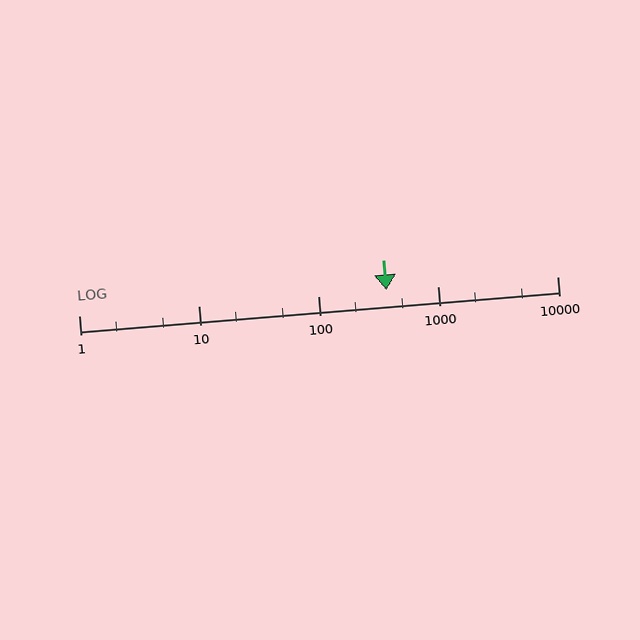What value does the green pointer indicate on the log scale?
The pointer indicates approximately 370.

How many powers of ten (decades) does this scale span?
The scale spans 4 decades, from 1 to 10000.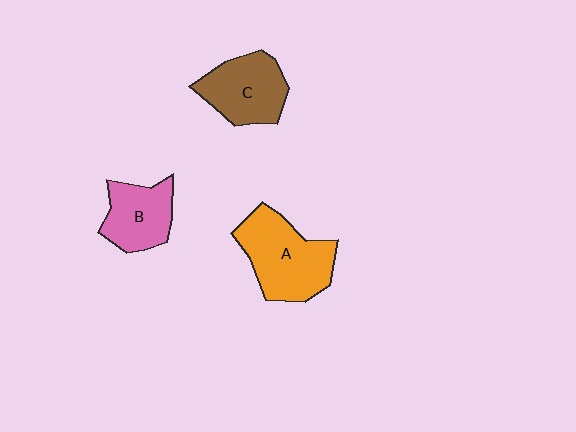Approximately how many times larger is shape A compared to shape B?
Approximately 1.5 times.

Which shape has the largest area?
Shape A (orange).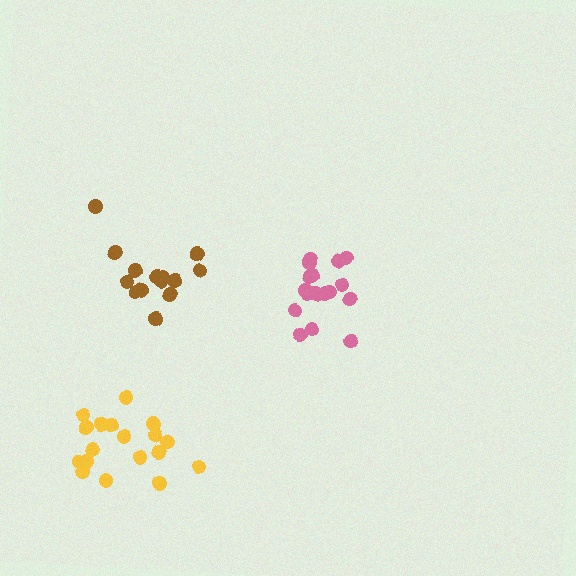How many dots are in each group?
Group 1: 18 dots, Group 2: 18 dots, Group 3: 14 dots (50 total).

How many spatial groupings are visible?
There are 3 spatial groupings.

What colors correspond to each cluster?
The clusters are colored: yellow, pink, brown.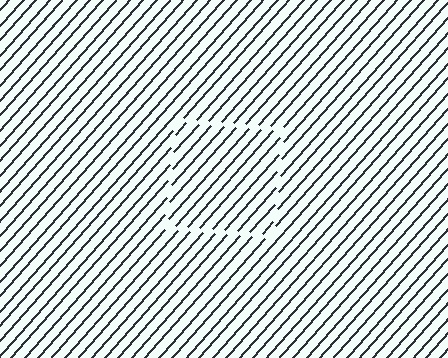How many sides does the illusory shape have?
4 sides — the line-ends trace a square.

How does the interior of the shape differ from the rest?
The interior of the shape contains the same grating, shifted by half a period — the contour is defined by the phase discontinuity where line-ends from the inner and outer gratings abut.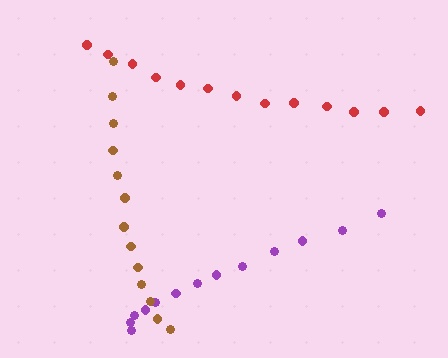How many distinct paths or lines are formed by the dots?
There are 3 distinct paths.